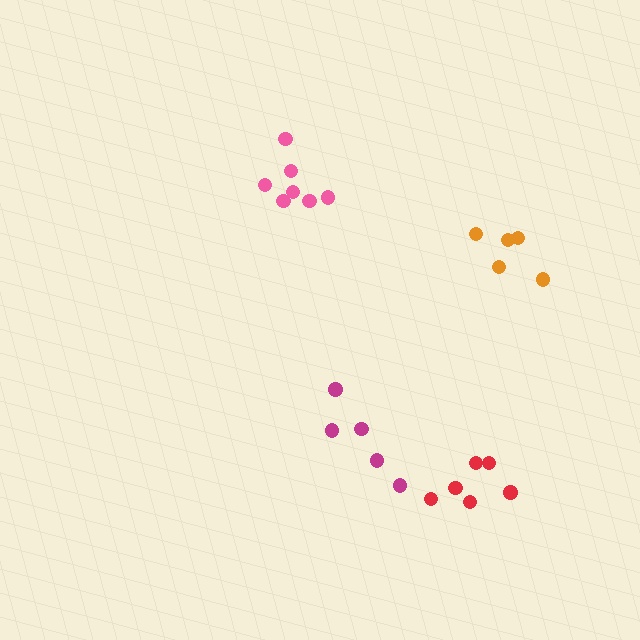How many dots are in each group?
Group 1: 7 dots, Group 2: 5 dots, Group 3: 5 dots, Group 4: 6 dots (23 total).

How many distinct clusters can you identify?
There are 4 distinct clusters.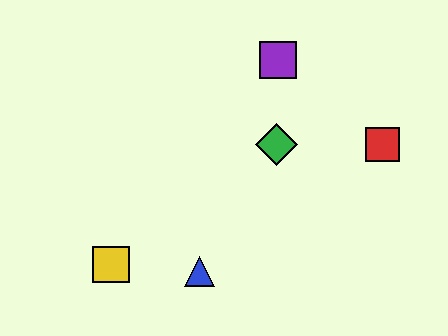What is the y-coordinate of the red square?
The red square is at y≈144.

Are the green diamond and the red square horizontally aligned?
Yes, both are at y≈144.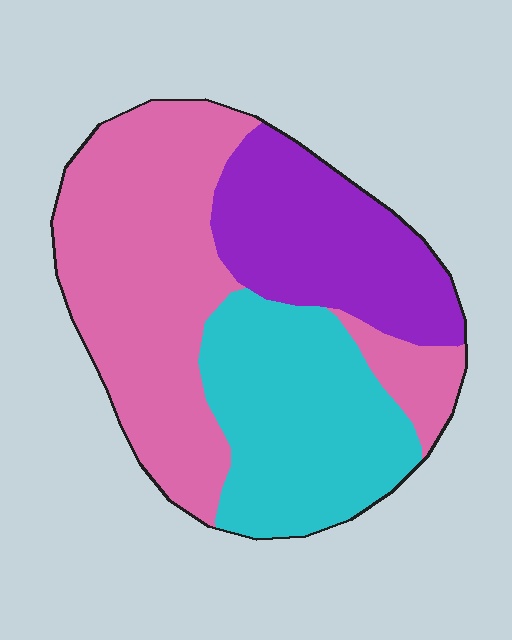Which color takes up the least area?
Purple, at roughly 25%.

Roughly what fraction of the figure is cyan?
Cyan covers around 30% of the figure.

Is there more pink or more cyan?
Pink.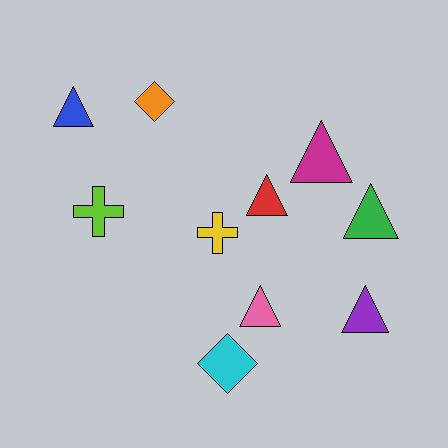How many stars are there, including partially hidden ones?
There are no stars.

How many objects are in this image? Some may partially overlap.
There are 10 objects.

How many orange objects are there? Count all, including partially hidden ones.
There is 1 orange object.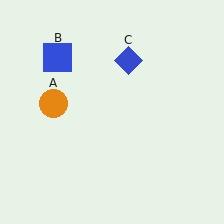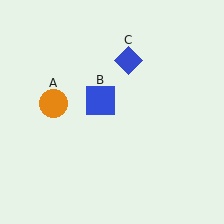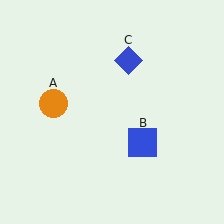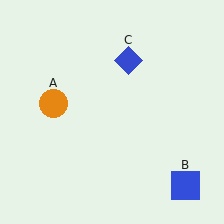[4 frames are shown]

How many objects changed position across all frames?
1 object changed position: blue square (object B).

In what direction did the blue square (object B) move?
The blue square (object B) moved down and to the right.